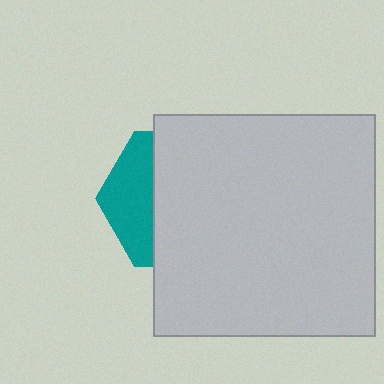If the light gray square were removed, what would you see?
You would see the complete teal hexagon.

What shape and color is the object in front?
The object in front is a light gray square.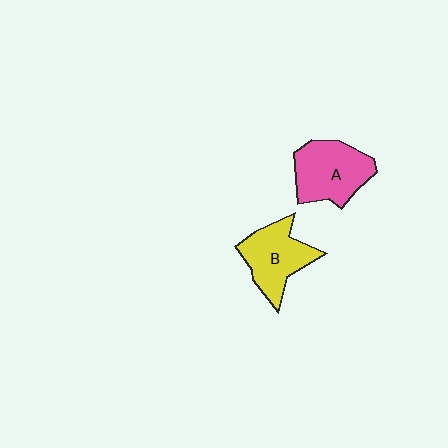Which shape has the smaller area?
Shape B (yellow).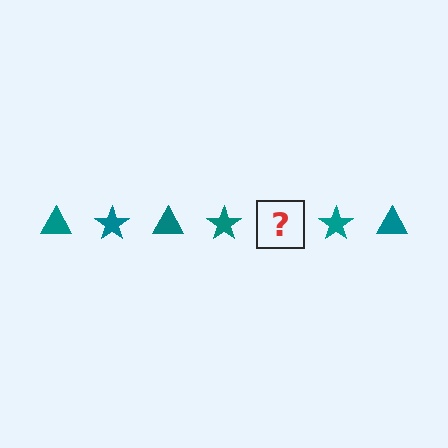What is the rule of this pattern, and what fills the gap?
The rule is that the pattern cycles through triangle, star shapes in teal. The gap should be filled with a teal triangle.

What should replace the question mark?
The question mark should be replaced with a teal triangle.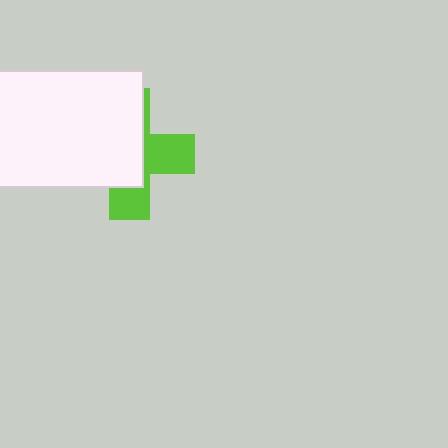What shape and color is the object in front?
The object in front is a white rectangle.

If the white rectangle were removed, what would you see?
You would see the complete lime cross.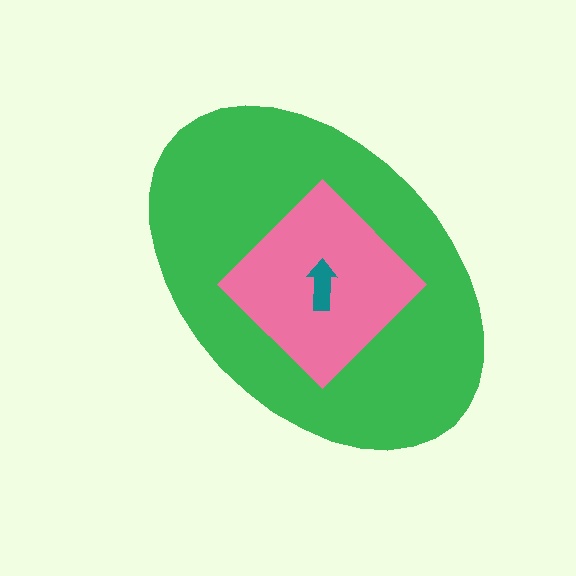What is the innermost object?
The teal arrow.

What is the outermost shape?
The green ellipse.